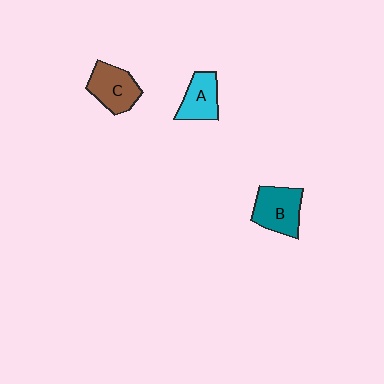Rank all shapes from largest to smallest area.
From largest to smallest: B (teal), C (brown), A (cyan).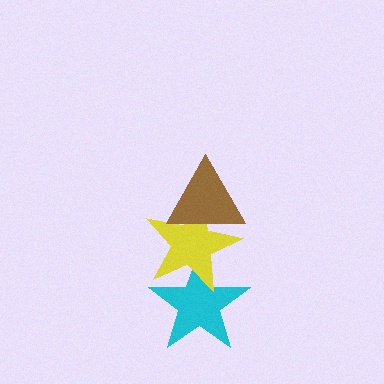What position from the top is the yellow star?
The yellow star is 2nd from the top.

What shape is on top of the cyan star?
The yellow star is on top of the cyan star.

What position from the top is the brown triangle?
The brown triangle is 1st from the top.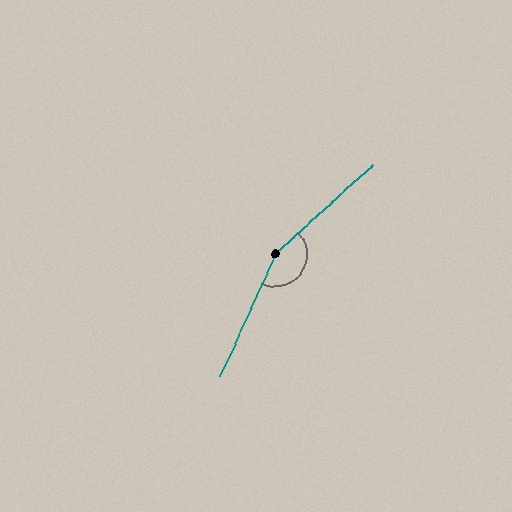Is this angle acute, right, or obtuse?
It is obtuse.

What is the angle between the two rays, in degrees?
Approximately 156 degrees.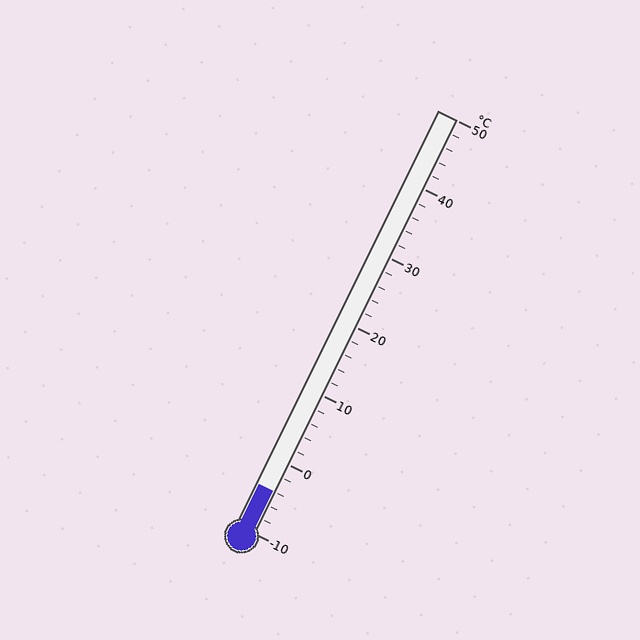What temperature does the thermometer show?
The thermometer shows approximately -4°C.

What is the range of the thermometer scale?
The thermometer scale ranges from -10°C to 50°C.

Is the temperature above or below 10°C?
The temperature is below 10°C.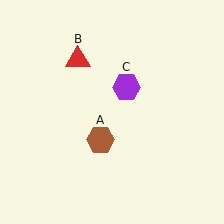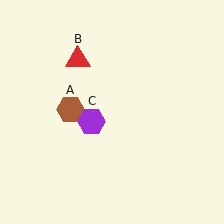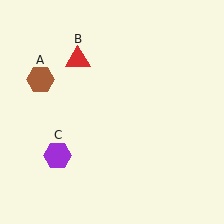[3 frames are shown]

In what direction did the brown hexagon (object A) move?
The brown hexagon (object A) moved up and to the left.